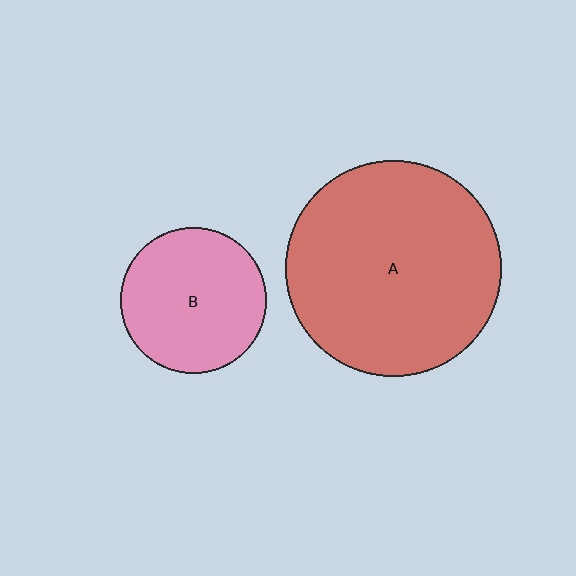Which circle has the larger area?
Circle A (red).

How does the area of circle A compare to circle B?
Approximately 2.2 times.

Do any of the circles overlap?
No, none of the circles overlap.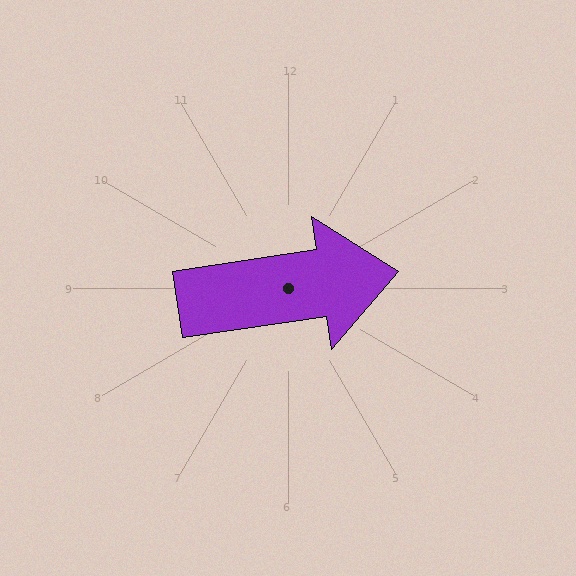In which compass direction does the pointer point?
East.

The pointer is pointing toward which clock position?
Roughly 3 o'clock.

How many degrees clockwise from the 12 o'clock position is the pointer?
Approximately 82 degrees.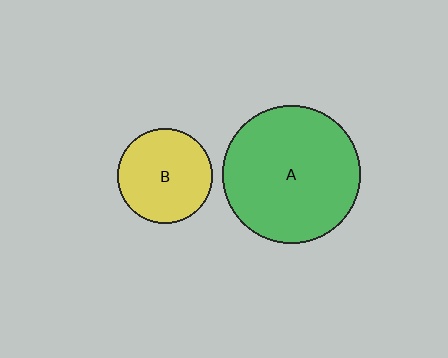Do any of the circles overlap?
No, none of the circles overlap.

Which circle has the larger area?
Circle A (green).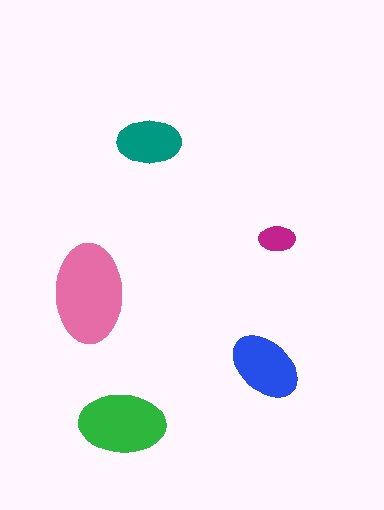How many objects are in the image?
There are 5 objects in the image.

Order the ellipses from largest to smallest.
the pink one, the green one, the blue one, the teal one, the magenta one.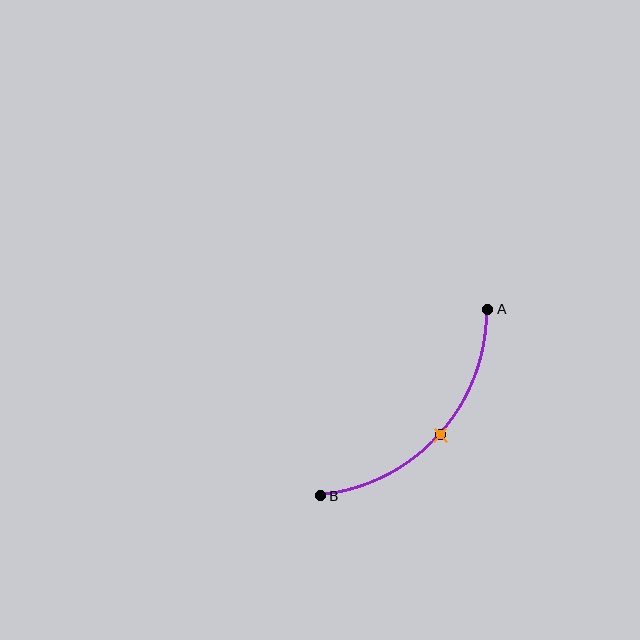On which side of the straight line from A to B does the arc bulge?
The arc bulges below and to the right of the straight line connecting A and B.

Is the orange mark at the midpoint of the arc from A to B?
Yes. The orange mark lies on the arc at equal arc-length from both A and B — it is the arc midpoint.